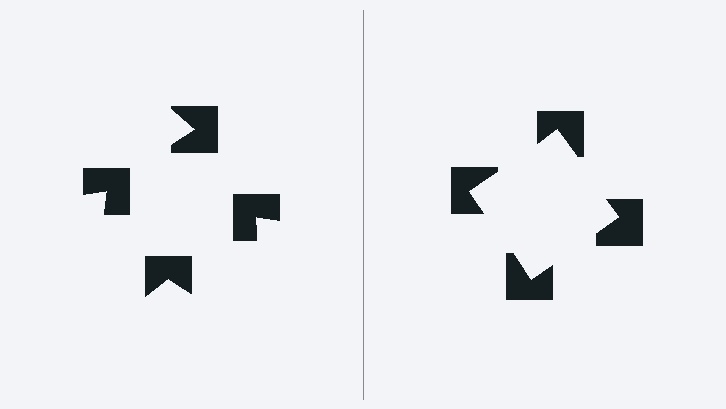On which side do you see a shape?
An illusory square appears on the right side. On the left side the wedge cuts are rotated, so no coherent shape forms.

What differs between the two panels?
The notched squares are positioned identically on both sides; only the wedge orientations differ. On the right they align to a square; on the left they are misaligned.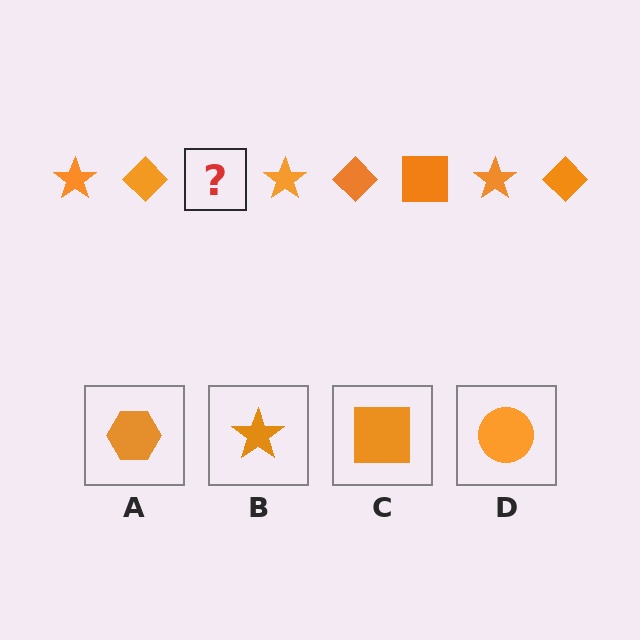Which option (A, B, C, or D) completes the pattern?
C.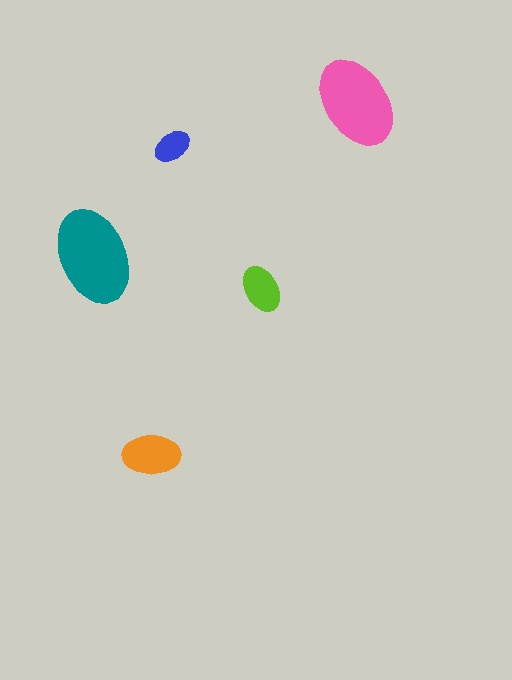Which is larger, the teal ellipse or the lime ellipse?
The teal one.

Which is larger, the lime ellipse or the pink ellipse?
The pink one.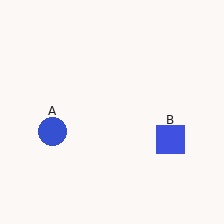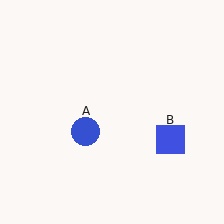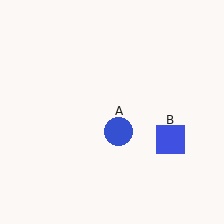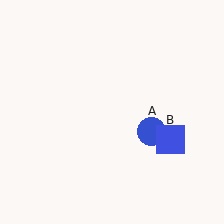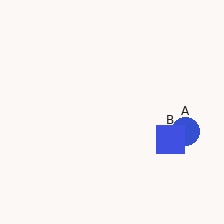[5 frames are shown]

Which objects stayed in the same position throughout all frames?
Blue square (object B) remained stationary.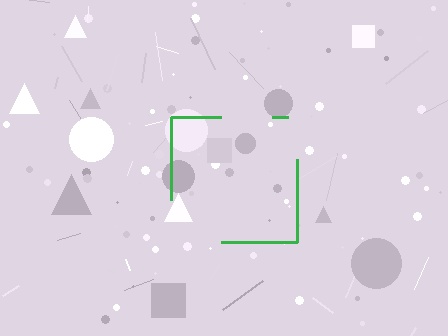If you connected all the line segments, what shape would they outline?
They would outline a square.